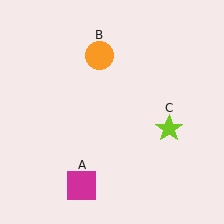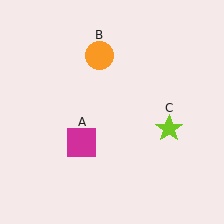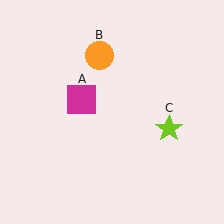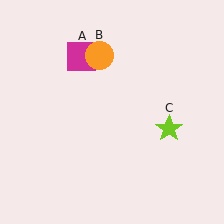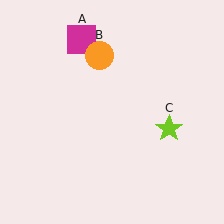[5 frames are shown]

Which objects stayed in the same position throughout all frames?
Orange circle (object B) and lime star (object C) remained stationary.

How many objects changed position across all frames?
1 object changed position: magenta square (object A).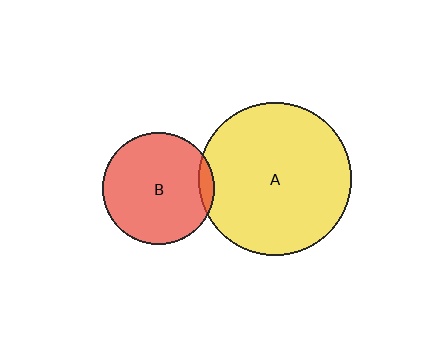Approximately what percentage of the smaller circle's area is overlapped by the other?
Approximately 5%.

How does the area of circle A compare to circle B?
Approximately 1.9 times.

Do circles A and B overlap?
Yes.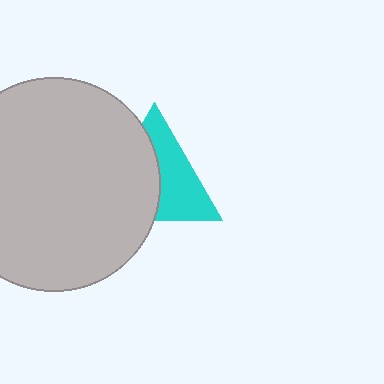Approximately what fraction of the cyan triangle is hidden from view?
Roughly 51% of the cyan triangle is hidden behind the light gray circle.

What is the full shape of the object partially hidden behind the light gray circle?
The partially hidden object is a cyan triangle.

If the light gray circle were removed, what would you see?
You would see the complete cyan triangle.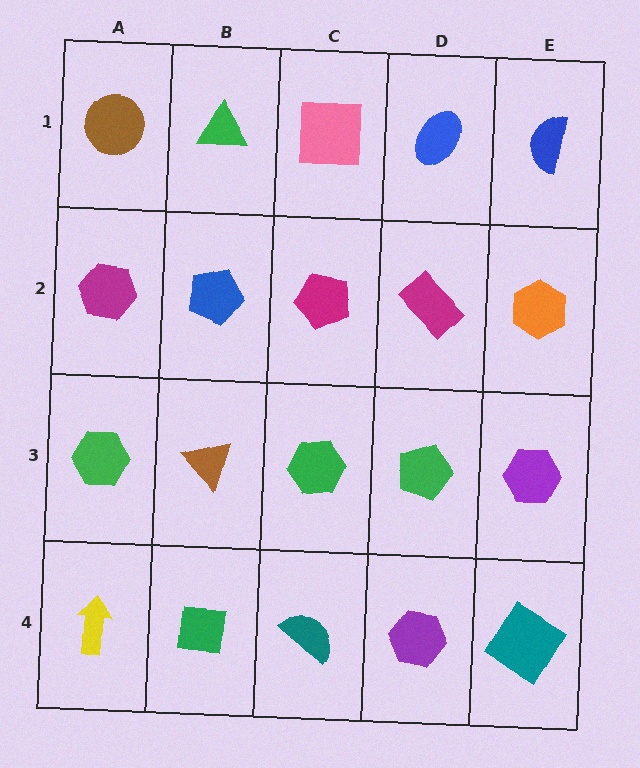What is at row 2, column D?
A magenta rectangle.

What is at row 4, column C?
A teal semicircle.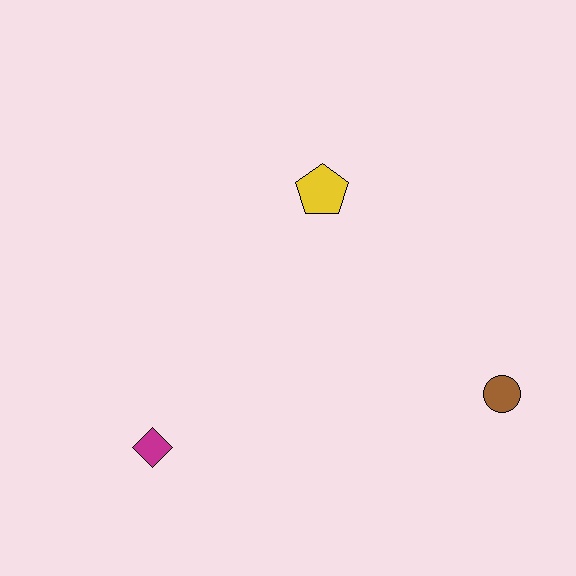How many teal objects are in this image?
There are no teal objects.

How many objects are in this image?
There are 3 objects.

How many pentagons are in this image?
There is 1 pentagon.